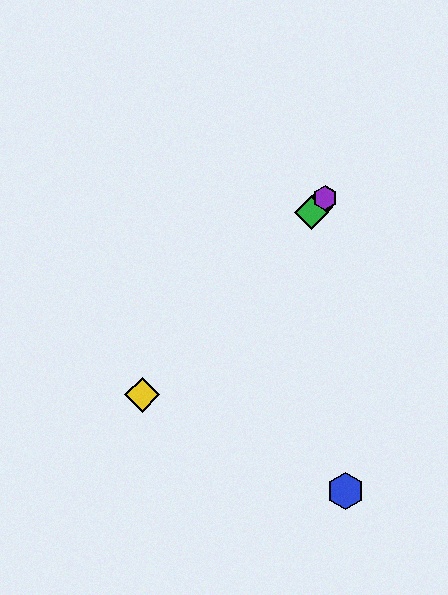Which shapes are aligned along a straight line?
The red diamond, the green diamond, the yellow diamond, the purple hexagon are aligned along a straight line.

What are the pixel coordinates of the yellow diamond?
The yellow diamond is at (142, 395).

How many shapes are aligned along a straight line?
4 shapes (the red diamond, the green diamond, the yellow diamond, the purple hexagon) are aligned along a straight line.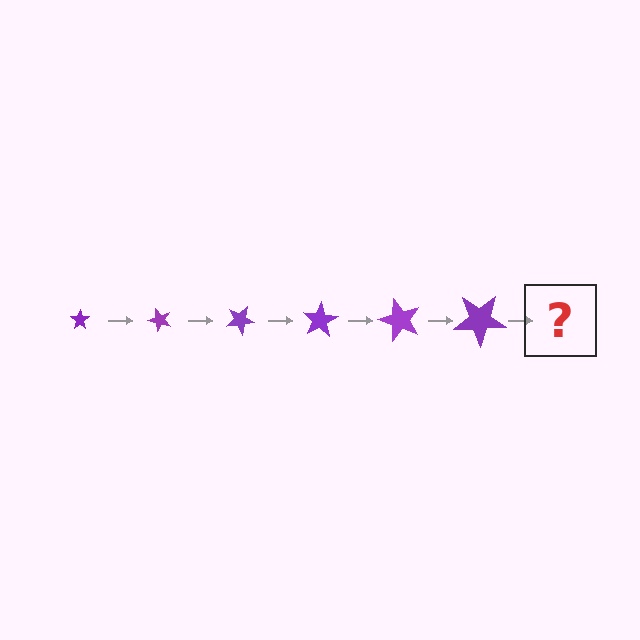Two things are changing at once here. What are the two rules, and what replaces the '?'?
The two rules are that the star grows larger each step and it rotates 50 degrees each step. The '?' should be a star, larger than the previous one and rotated 300 degrees from the start.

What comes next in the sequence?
The next element should be a star, larger than the previous one and rotated 300 degrees from the start.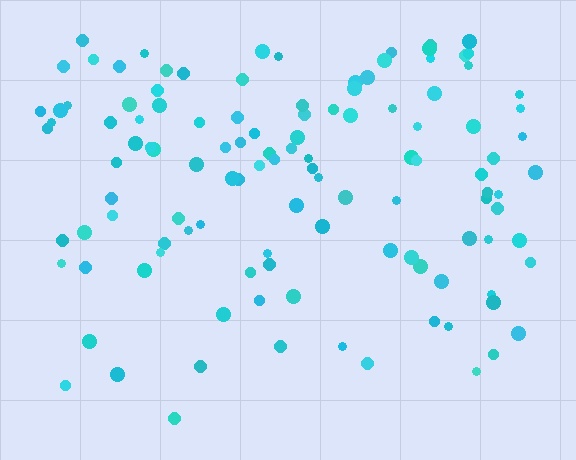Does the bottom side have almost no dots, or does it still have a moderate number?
Still a moderate number, just noticeably fewer than the top.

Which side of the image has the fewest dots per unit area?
The bottom.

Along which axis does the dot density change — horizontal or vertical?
Vertical.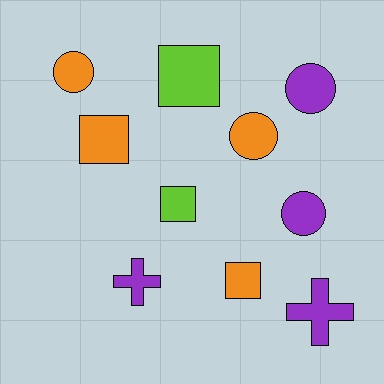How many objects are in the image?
There are 10 objects.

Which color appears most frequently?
Orange, with 4 objects.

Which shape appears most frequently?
Circle, with 4 objects.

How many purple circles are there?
There are 2 purple circles.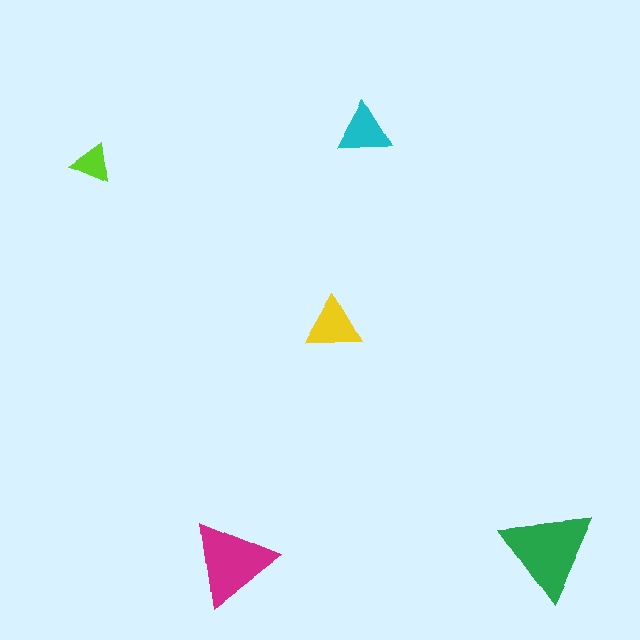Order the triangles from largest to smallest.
the green one, the magenta one, the yellow one, the cyan one, the lime one.